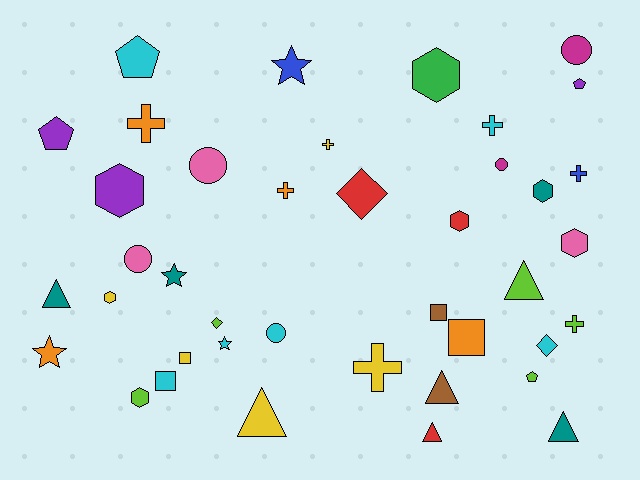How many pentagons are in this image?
There are 4 pentagons.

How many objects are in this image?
There are 40 objects.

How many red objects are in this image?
There are 3 red objects.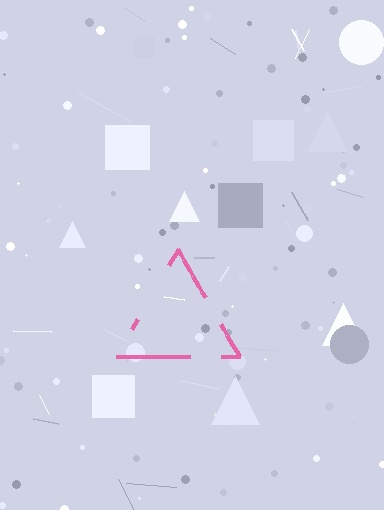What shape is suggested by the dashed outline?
The dashed outline suggests a triangle.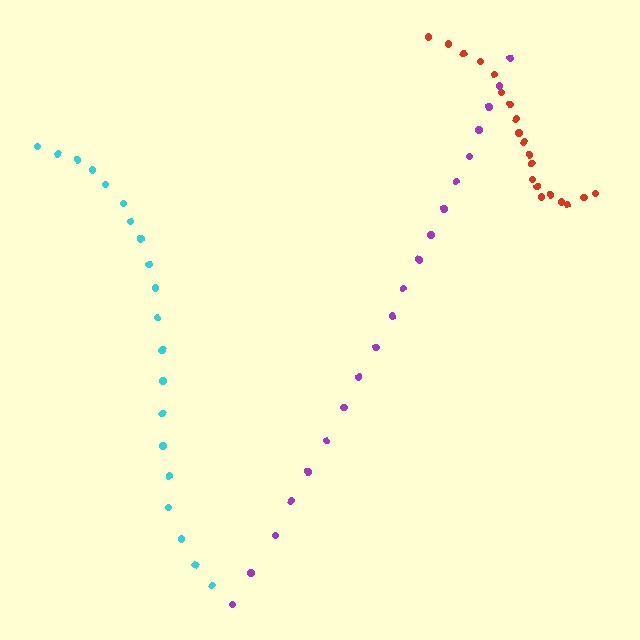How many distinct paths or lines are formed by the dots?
There are 3 distinct paths.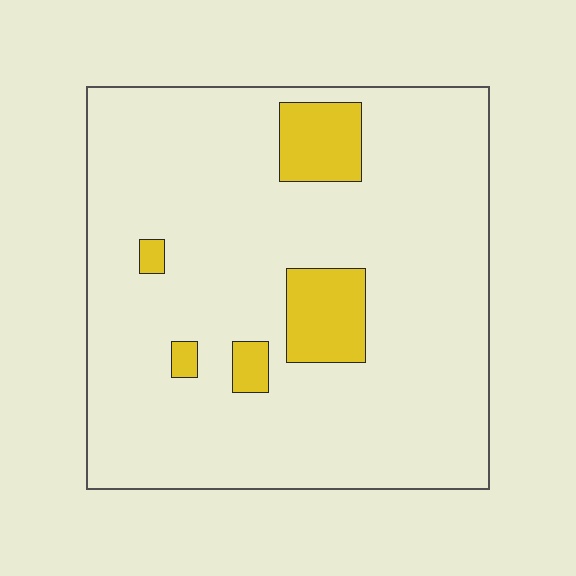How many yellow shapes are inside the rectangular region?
5.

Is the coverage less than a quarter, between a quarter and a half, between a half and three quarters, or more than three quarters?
Less than a quarter.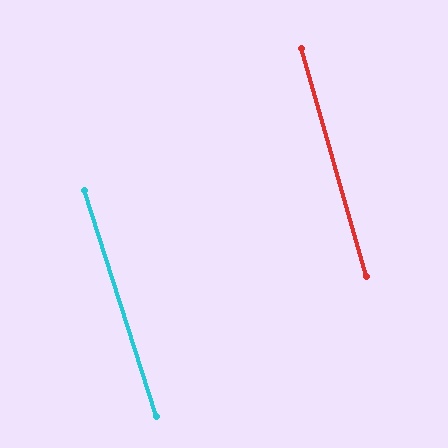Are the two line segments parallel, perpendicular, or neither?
Parallel — their directions differ by only 1.9°.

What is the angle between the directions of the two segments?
Approximately 2 degrees.